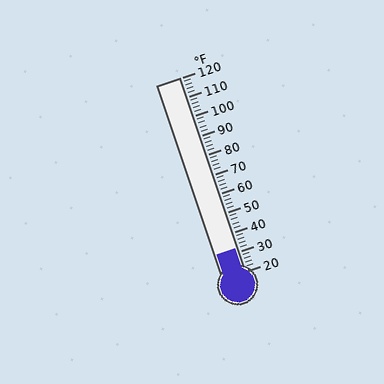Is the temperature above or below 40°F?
The temperature is below 40°F.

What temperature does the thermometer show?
The thermometer shows approximately 32°F.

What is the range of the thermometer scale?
The thermometer scale ranges from 20°F to 120°F.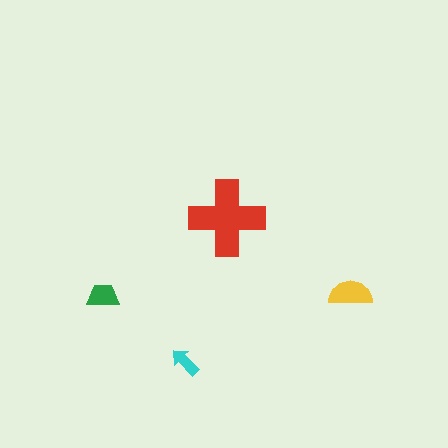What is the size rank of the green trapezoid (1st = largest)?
3rd.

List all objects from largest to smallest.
The red cross, the yellow semicircle, the green trapezoid, the cyan arrow.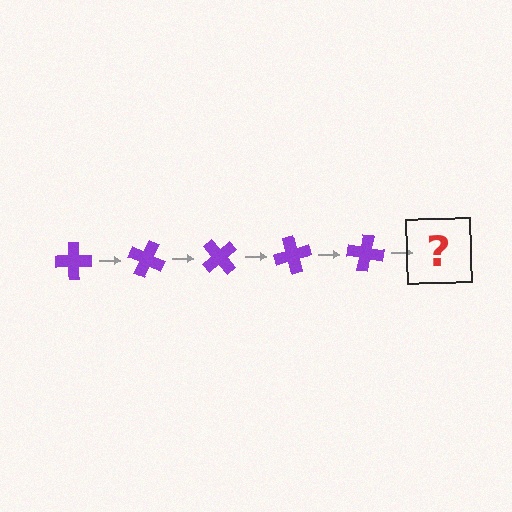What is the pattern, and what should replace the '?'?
The pattern is that the cross rotates 25 degrees each step. The '?' should be a purple cross rotated 125 degrees.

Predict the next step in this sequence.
The next step is a purple cross rotated 125 degrees.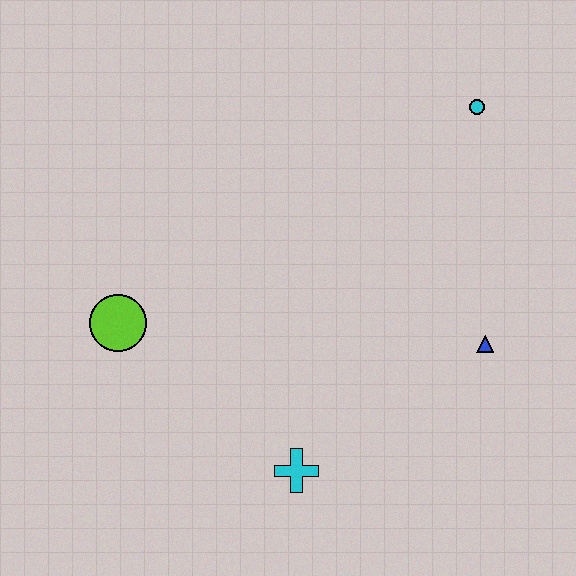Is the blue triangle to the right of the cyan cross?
Yes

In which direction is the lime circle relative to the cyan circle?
The lime circle is to the left of the cyan circle.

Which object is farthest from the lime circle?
The cyan circle is farthest from the lime circle.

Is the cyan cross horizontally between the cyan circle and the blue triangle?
No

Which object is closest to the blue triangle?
The cyan cross is closest to the blue triangle.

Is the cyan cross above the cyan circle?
No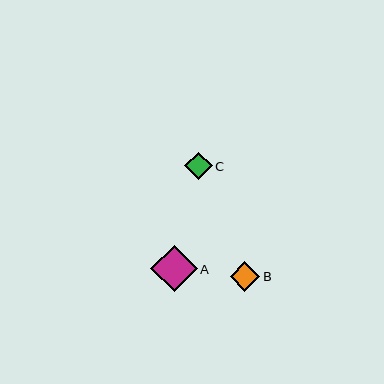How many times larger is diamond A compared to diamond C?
Diamond A is approximately 1.7 times the size of diamond C.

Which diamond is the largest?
Diamond A is the largest with a size of approximately 47 pixels.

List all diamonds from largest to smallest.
From largest to smallest: A, B, C.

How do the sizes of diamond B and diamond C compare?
Diamond B and diamond C are approximately the same size.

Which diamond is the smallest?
Diamond C is the smallest with a size of approximately 27 pixels.